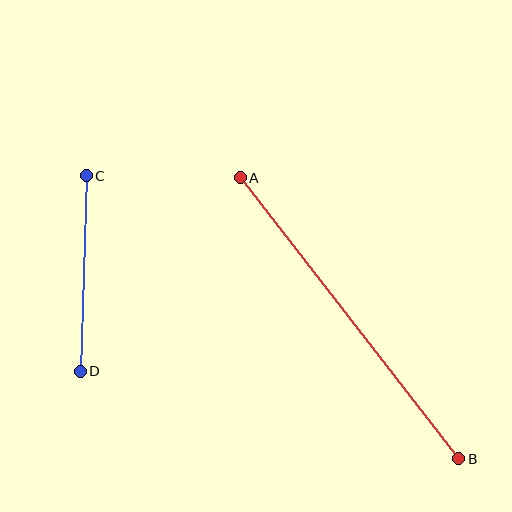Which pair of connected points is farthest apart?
Points A and B are farthest apart.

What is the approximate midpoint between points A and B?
The midpoint is at approximately (349, 318) pixels.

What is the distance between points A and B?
The distance is approximately 356 pixels.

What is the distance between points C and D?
The distance is approximately 195 pixels.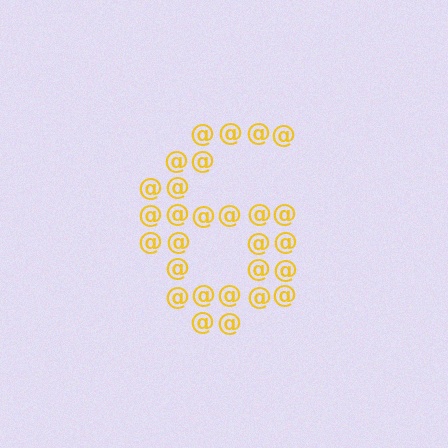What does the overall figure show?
The overall figure shows the digit 6.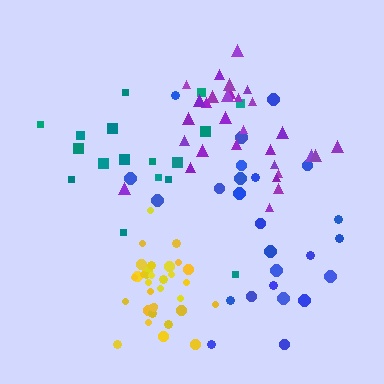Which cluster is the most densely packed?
Yellow.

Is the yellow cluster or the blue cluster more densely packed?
Yellow.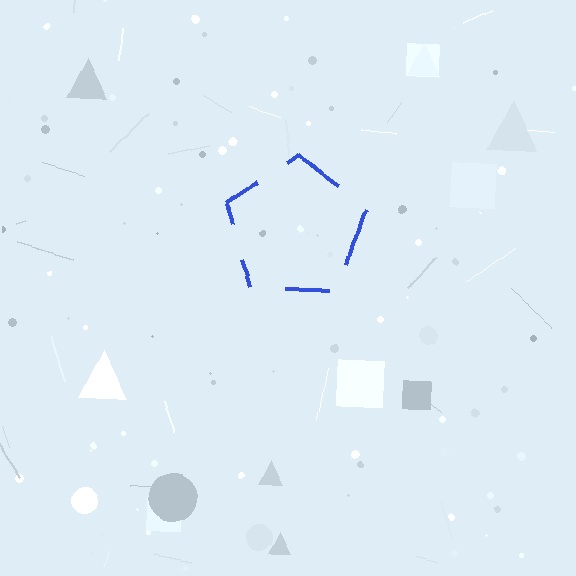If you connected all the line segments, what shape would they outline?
They would outline a pentagon.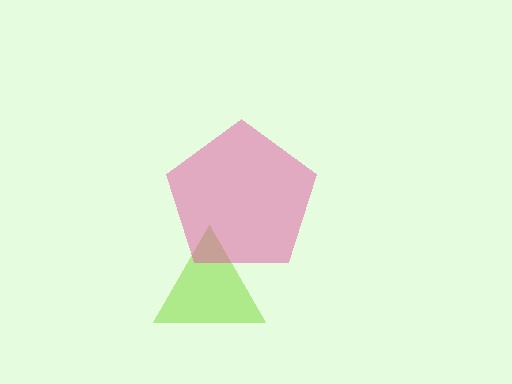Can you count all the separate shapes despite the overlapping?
Yes, there are 2 separate shapes.